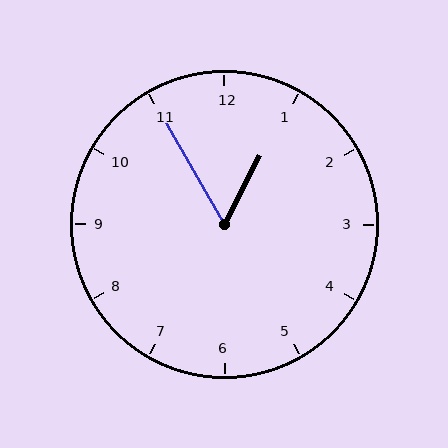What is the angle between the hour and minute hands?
Approximately 58 degrees.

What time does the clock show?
12:55.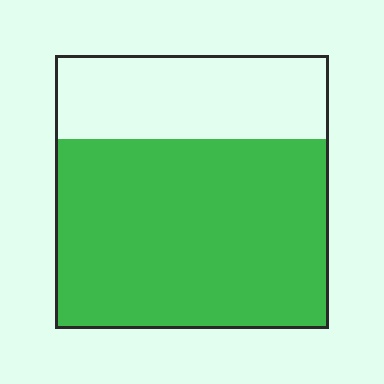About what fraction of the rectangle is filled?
About two thirds (2/3).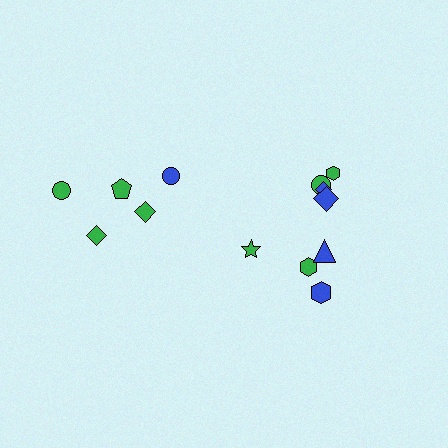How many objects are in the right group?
There are 8 objects.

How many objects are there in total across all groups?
There are 13 objects.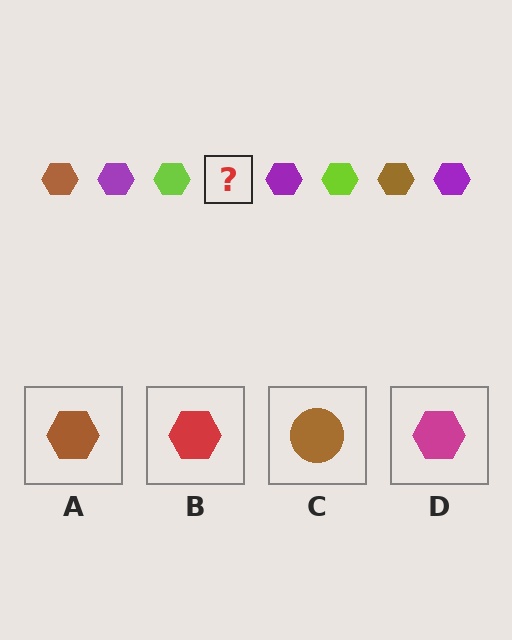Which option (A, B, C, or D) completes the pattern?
A.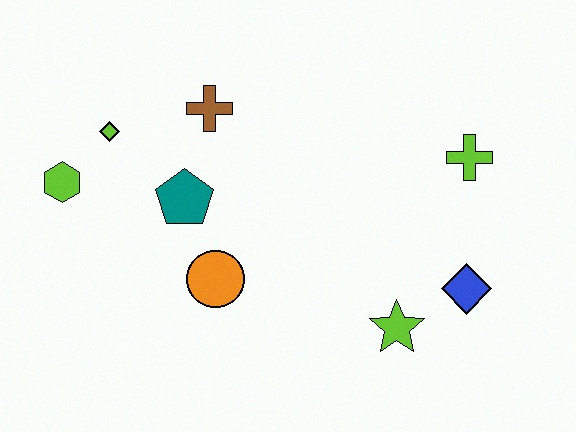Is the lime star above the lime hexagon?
No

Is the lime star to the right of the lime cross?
No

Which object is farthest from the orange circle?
The lime cross is farthest from the orange circle.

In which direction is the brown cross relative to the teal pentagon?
The brown cross is above the teal pentagon.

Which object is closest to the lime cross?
The blue diamond is closest to the lime cross.